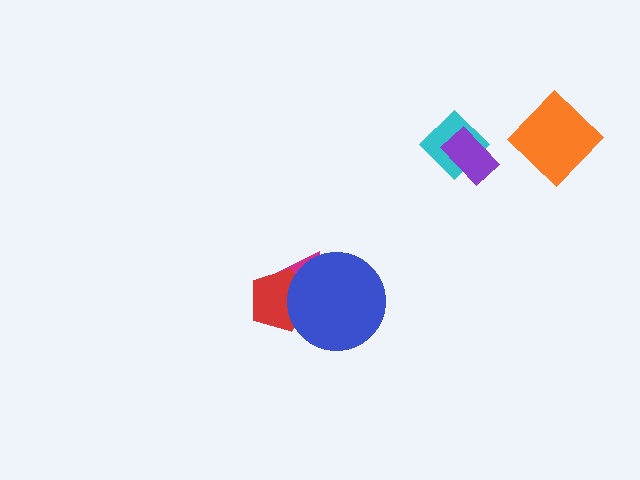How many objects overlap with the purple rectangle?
1 object overlaps with the purple rectangle.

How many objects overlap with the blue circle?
2 objects overlap with the blue circle.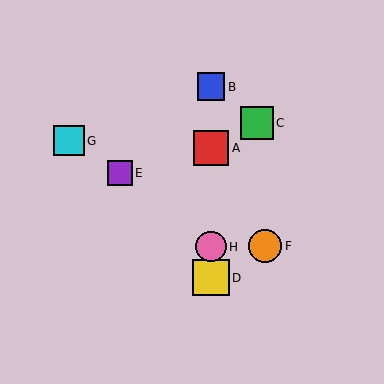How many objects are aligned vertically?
4 objects (A, B, D, H) are aligned vertically.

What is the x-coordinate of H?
Object H is at x≈211.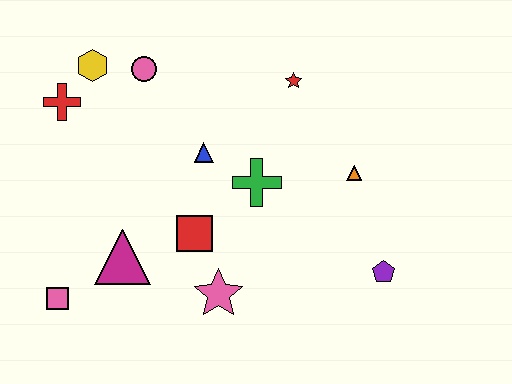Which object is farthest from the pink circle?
The purple pentagon is farthest from the pink circle.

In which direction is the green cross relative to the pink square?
The green cross is to the right of the pink square.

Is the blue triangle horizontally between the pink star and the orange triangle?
No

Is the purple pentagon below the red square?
Yes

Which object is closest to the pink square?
The magenta triangle is closest to the pink square.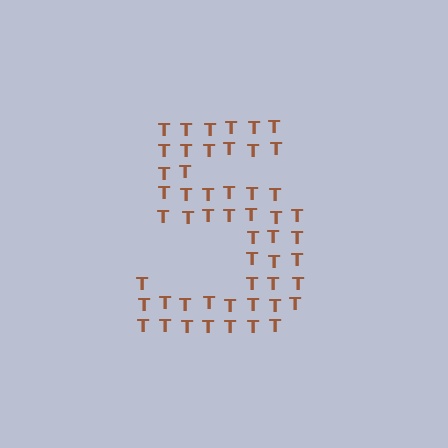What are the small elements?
The small elements are letter T's.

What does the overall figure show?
The overall figure shows the digit 5.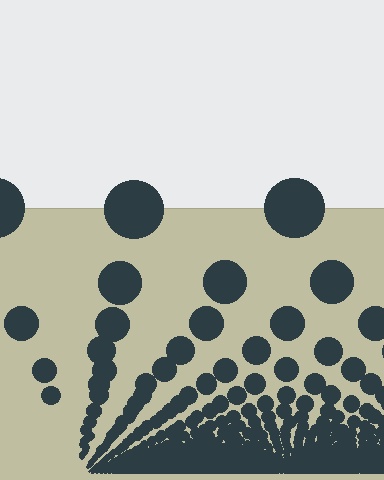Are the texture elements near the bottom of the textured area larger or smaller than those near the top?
Smaller. The gradient is inverted — elements near the bottom are smaller and denser.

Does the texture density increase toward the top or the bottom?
Density increases toward the bottom.